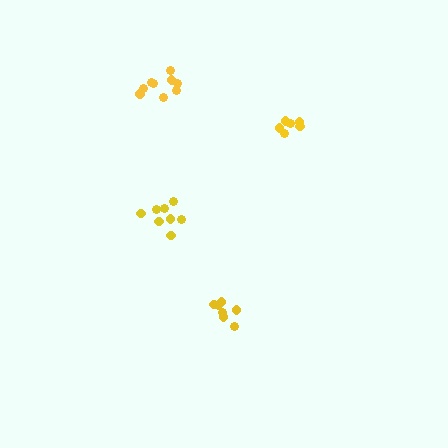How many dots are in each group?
Group 1: 7 dots, Group 2: 10 dots, Group 3: 6 dots, Group 4: 8 dots (31 total).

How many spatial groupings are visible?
There are 4 spatial groupings.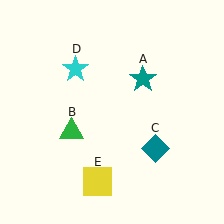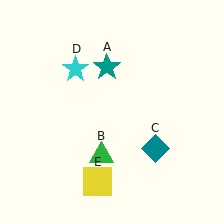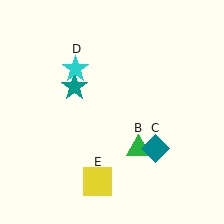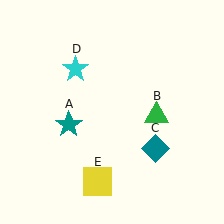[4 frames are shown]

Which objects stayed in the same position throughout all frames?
Teal diamond (object C) and cyan star (object D) and yellow square (object E) remained stationary.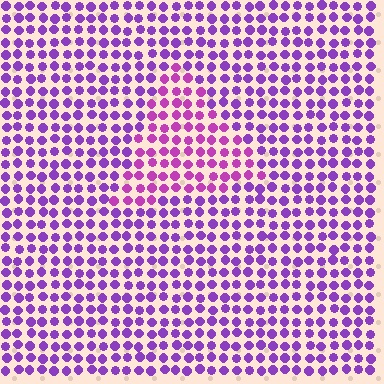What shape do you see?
I see a triangle.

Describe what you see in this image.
The image is filled with small purple elements in a uniform arrangement. A triangle-shaped region is visible where the elements are tinted to a slightly different hue, forming a subtle color boundary.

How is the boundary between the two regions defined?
The boundary is defined purely by a slight shift in hue (about 28 degrees). Spacing, size, and orientation are identical on both sides.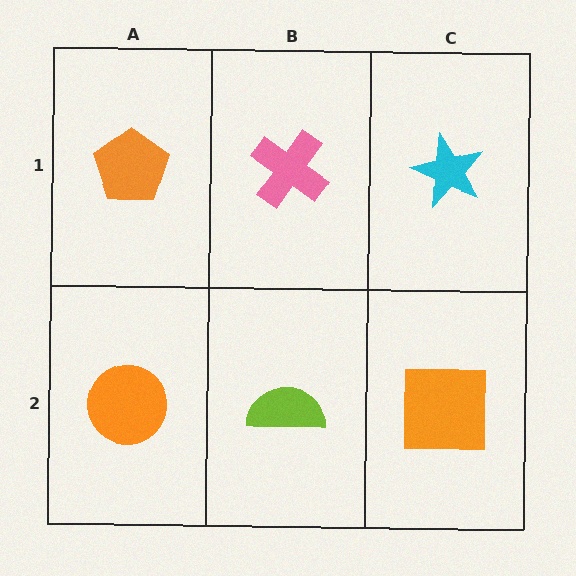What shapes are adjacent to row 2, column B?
A pink cross (row 1, column B), an orange circle (row 2, column A), an orange square (row 2, column C).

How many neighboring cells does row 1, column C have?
2.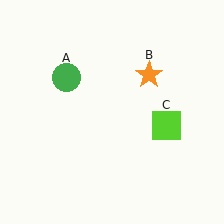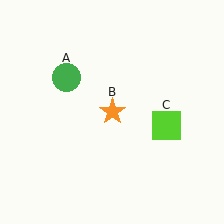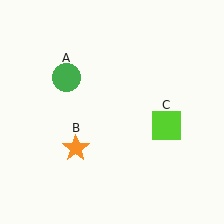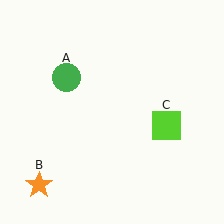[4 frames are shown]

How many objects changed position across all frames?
1 object changed position: orange star (object B).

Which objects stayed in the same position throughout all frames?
Green circle (object A) and lime square (object C) remained stationary.